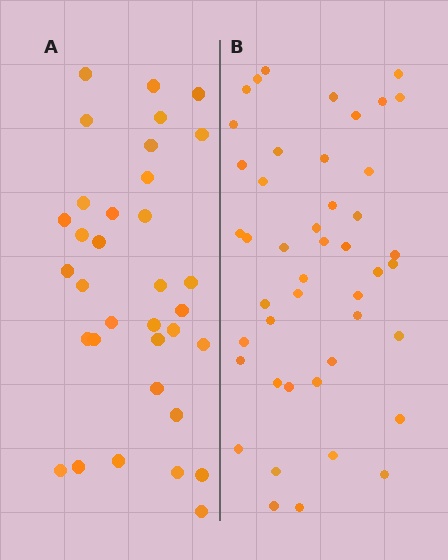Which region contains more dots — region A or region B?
Region B (the right region) has more dots.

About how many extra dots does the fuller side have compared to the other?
Region B has roughly 12 or so more dots than region A.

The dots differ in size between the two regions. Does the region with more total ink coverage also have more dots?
No. Region A has more total ink coverage because its dots are larger, but region B actually contains more individual dots. Total area can be misleading — the number of items is what matters here.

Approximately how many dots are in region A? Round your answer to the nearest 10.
About 30 dots. (The exact count is 34, which rounds to 30.)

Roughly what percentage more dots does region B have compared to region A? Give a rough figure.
About 30% more.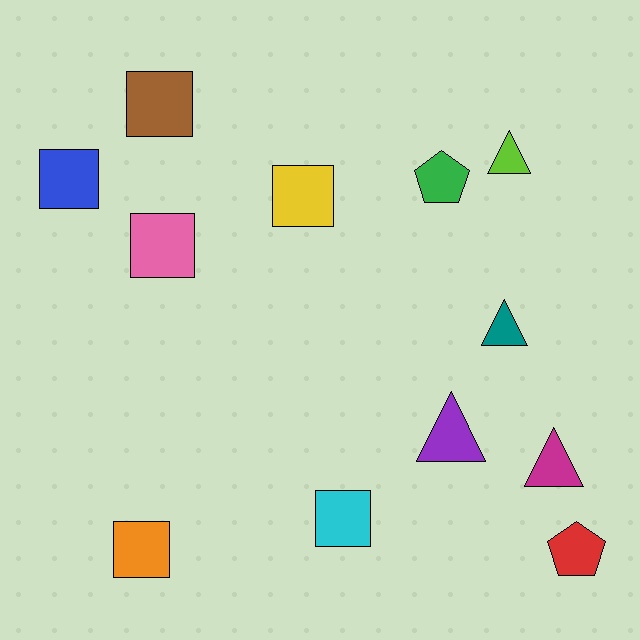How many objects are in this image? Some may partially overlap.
There are 12 objects.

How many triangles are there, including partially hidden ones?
There are 4 triangles.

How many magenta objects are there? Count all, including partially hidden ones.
There is 1 magenta object.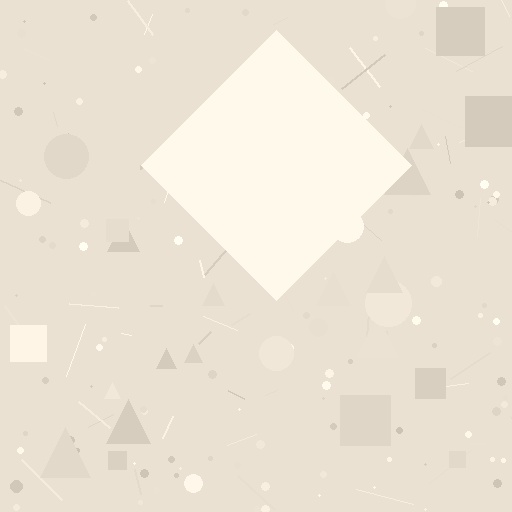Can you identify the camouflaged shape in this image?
The camouflaged shape is a diamond.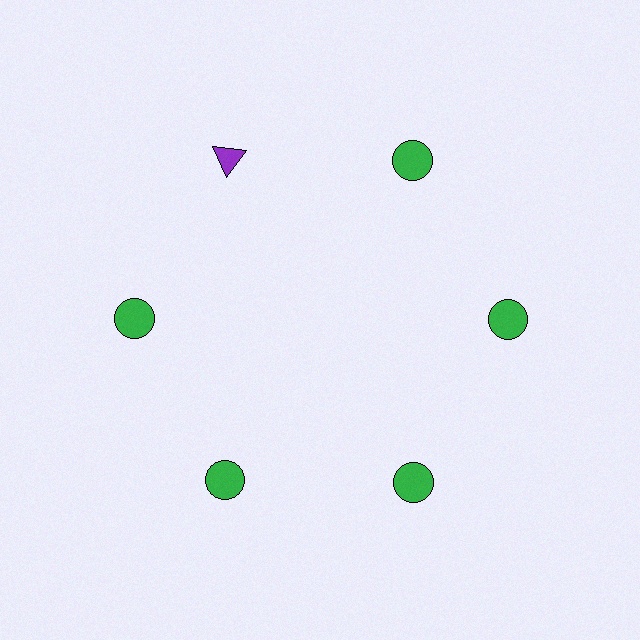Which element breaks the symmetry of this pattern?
The purple triangle at roughly the 11 o'clock position breaks the symmetry. All other shapes are green circles.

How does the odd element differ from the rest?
It differs in both color (purple instead of green) and shape (triangle instead of circle).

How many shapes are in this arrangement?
There are 6 shapes arranged in a ring pattern.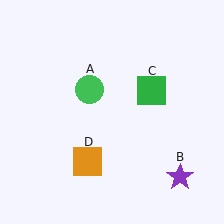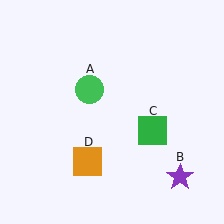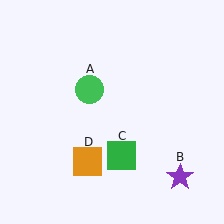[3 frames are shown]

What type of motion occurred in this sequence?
The green square (object C) rotated clockwise around the center of the scene.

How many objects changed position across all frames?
1 object changed position: green square (object C).